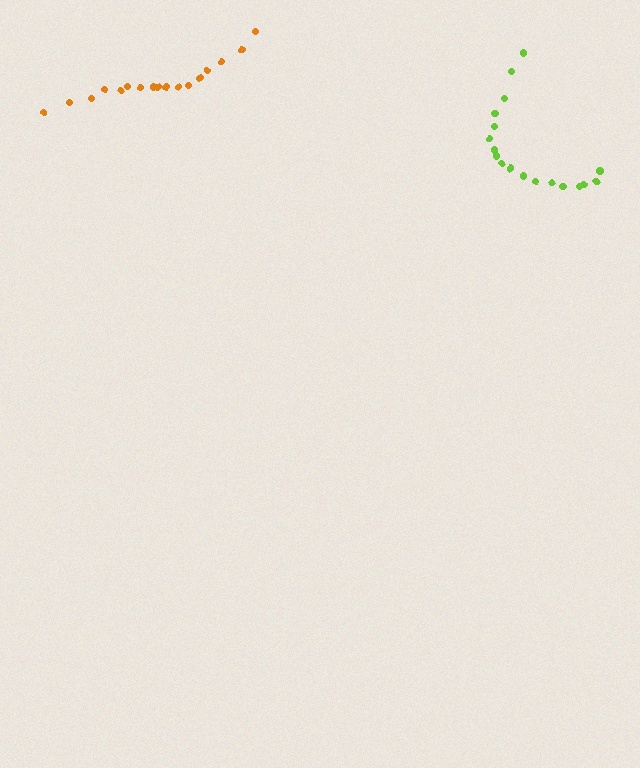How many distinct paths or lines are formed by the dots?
There are 2 distinct paths.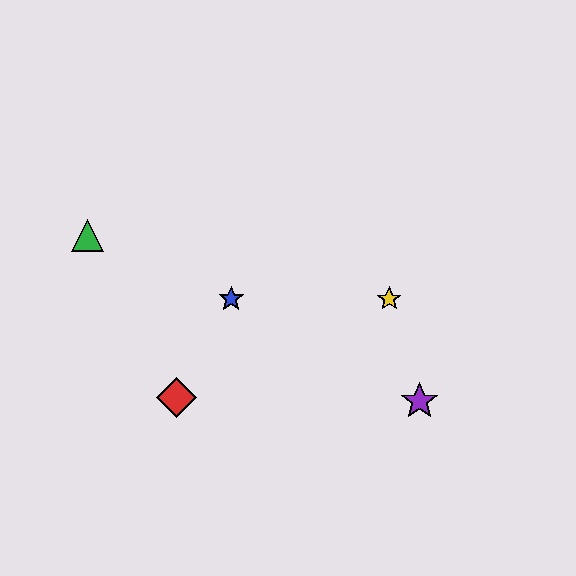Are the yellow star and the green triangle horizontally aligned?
No, the yellow star is at y≈299 and the green triangle is at y≈235.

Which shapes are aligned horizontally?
The blue star, the yellow star are aligned horizontally.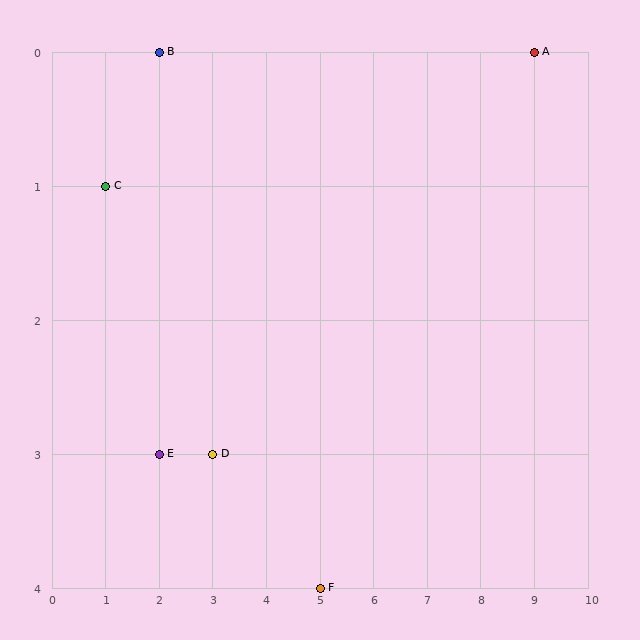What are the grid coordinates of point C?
Point C is at grid coordinates (1, 1).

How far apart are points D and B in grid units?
Points D and B are 1 column and 3 rows apart (about 3.2 grid units diagonally).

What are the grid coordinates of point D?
Point D is at grid coordinates (3, 3).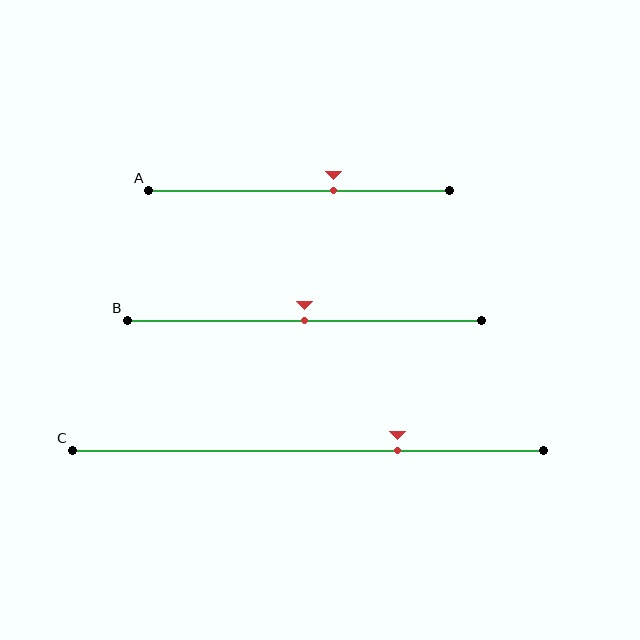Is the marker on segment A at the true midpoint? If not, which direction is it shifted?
No, the marker on segment A is shifted to the right by about 12% of the segment length.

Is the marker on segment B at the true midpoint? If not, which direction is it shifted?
Yes, the marker on segment B is at the true midpoint.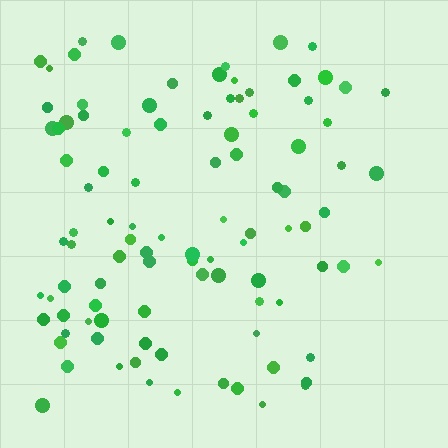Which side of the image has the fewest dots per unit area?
The right.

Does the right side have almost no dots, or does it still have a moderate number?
Still a moderate number, just noticeably fewer than the left.